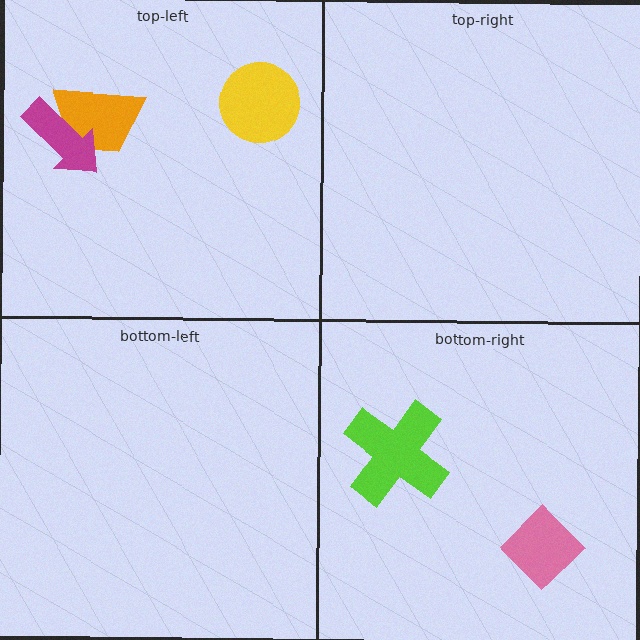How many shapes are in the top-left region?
3.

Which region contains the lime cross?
The bottom-right region.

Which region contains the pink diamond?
The bottom-right region.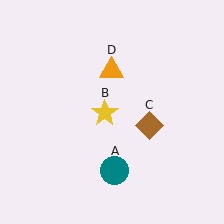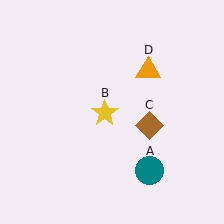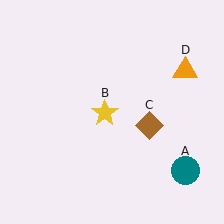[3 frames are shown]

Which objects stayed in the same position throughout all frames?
Yellow star (object B) and brown diamond (object C) remained stationary.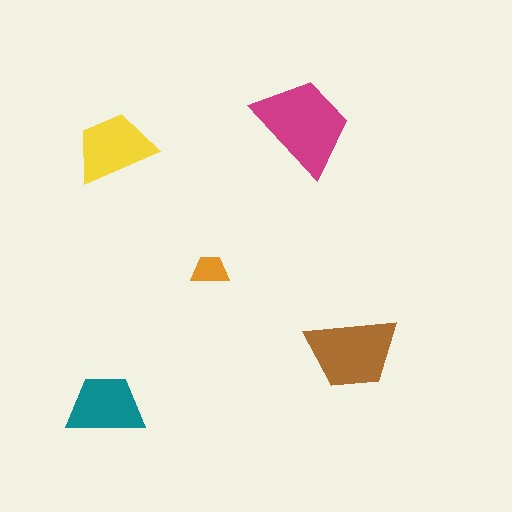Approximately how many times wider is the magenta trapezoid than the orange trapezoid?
About 2.5 times wider.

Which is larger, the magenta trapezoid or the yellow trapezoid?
The magenta one.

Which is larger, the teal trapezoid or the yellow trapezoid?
The yellow one.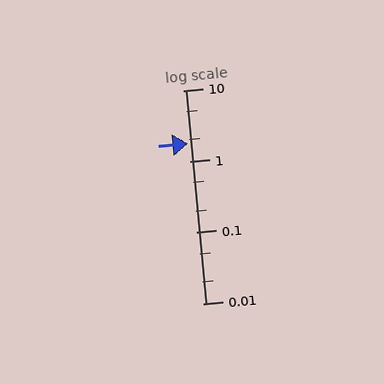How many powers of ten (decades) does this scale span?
The scale spans 3 decades, from 0.01 to 10.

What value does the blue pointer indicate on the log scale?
The pointer indicates approximately 1.8.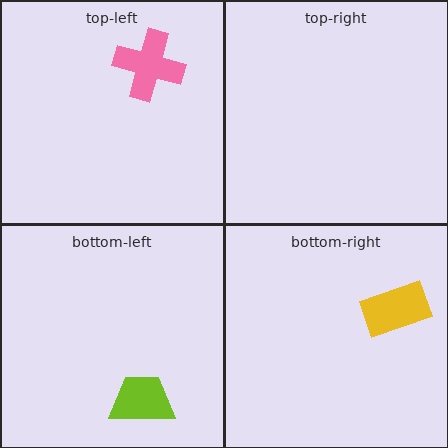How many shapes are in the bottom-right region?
1.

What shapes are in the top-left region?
The pink cross.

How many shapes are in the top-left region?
1.